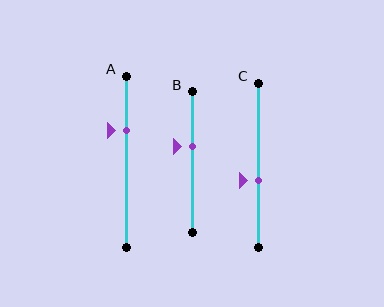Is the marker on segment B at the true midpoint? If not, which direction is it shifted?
No, the marker on segment B is shifted upward by about 12% of the segment length.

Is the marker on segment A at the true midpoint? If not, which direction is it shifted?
No, the marker on segment A is shifted upward by about 18% of the segment length.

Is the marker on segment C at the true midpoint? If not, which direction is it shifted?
No, the marker on segment C is shifted downward by about 9% of the segment length.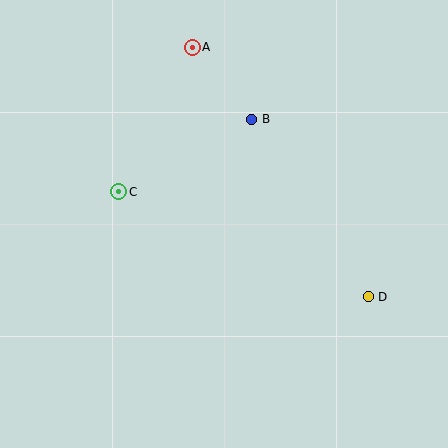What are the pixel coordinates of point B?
Point B is at (252, 119).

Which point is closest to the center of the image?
Point B at (252, 119) is closest to the center.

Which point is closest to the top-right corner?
Point B is closest to the top-right corner.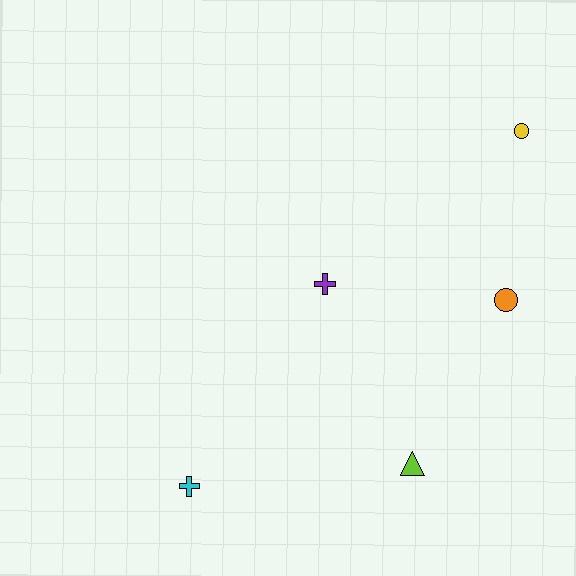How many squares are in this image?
There are no squares.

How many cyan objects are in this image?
There is 1 cyan object.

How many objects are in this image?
There are 5 objects.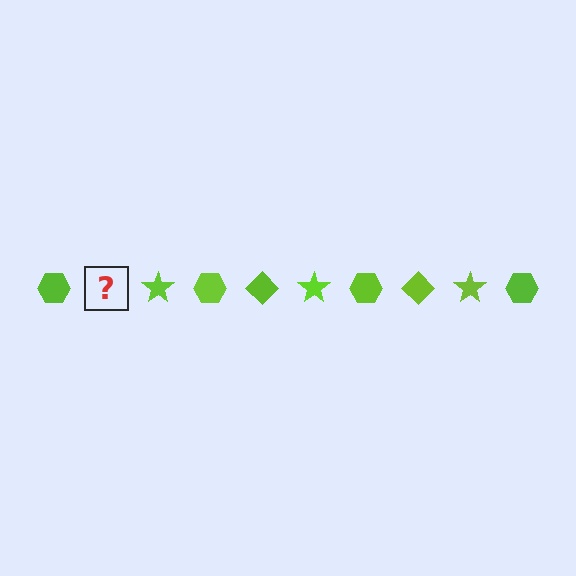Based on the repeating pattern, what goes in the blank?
The blank should be a lime diamond.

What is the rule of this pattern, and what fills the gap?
The rule is that the pattern cycles through hexagon, diamond, star shapes in lime. The gap should be filled with a lime diamond.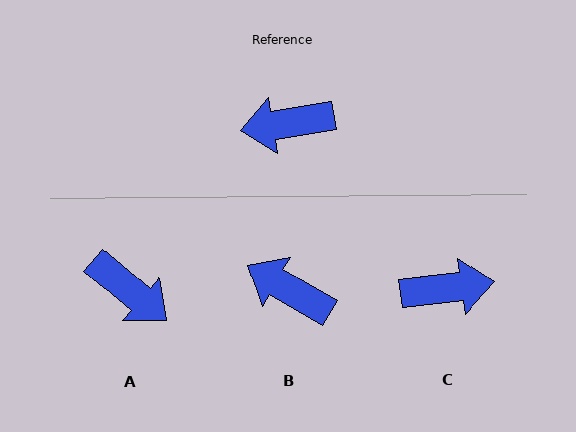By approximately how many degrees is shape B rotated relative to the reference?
Approximately 40 degrees clockwise.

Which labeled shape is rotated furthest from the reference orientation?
C, about 177 degrees away.